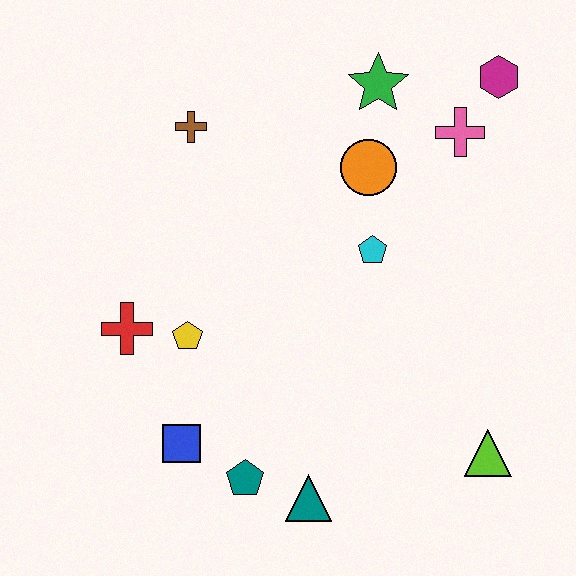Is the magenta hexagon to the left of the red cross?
No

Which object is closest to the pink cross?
The magenta hexagon is closest to the pink cross.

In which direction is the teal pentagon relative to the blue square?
The teal pentagon is to the right of the blue square.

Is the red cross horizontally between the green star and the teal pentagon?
No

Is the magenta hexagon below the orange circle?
No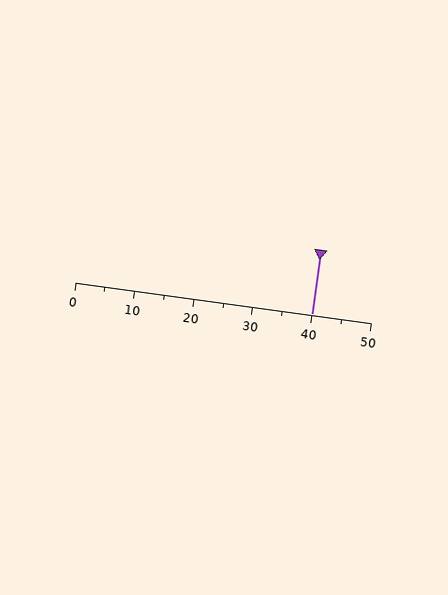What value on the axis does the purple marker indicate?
The marker indicates approximately 40.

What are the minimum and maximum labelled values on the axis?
The axis runs from 0 to 50.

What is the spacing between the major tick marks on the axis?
The major ticks are spaced 10 apart.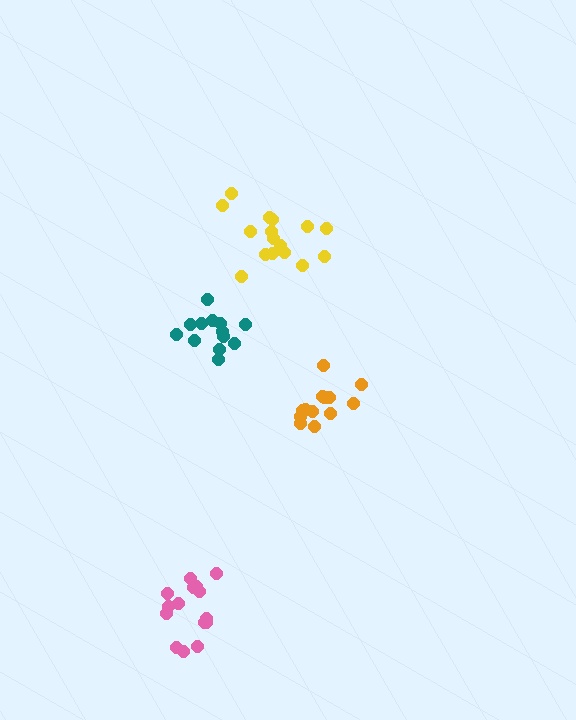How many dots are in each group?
Group 1: 13 dots, Group 2: 15 dots, Group 3: 13 dots, Group 4: 16 dots (57 total).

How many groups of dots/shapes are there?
There are 4 groups.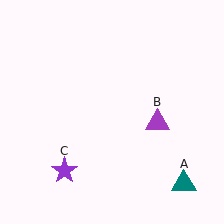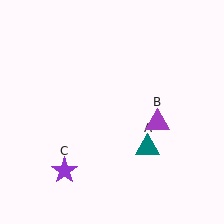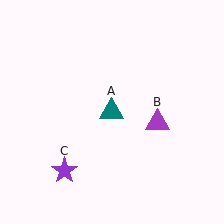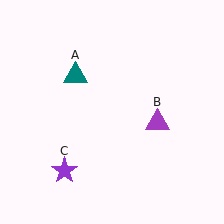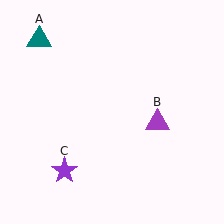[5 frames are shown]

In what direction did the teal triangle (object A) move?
The teal triangle (object A) moved up and to the left.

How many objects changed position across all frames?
1 object changed position: teal triangle (object A).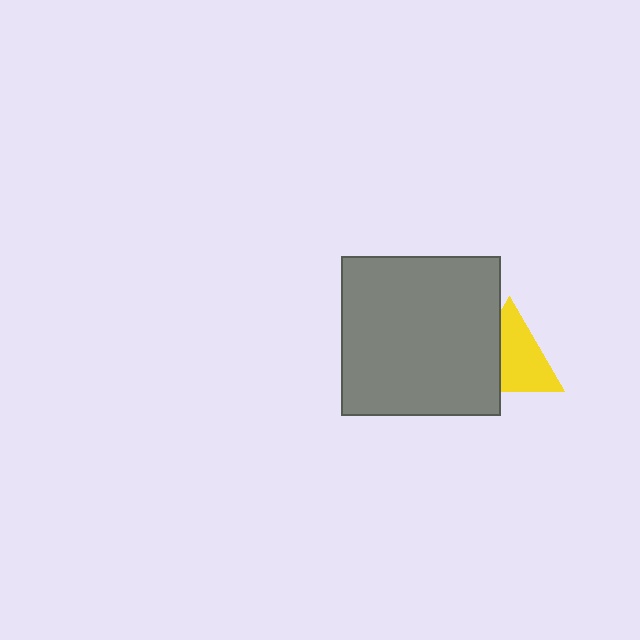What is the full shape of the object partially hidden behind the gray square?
The partially hidden object is a yellow triangle.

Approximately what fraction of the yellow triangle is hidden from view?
Roughly 37% of the yellow triangle is hidden behind the gray square.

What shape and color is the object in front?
The object in front is a gray square.